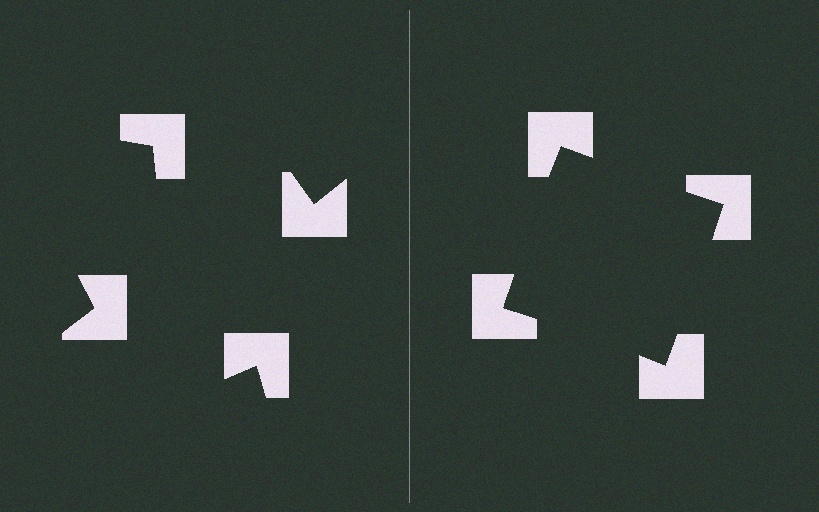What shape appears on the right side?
An illusory square.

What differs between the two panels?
The notched squares are positioned identically on both sides; only the wedge orientations differ. On the right they align to a square; on the left they are misaligned.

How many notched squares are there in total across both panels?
8 — 4 on each side.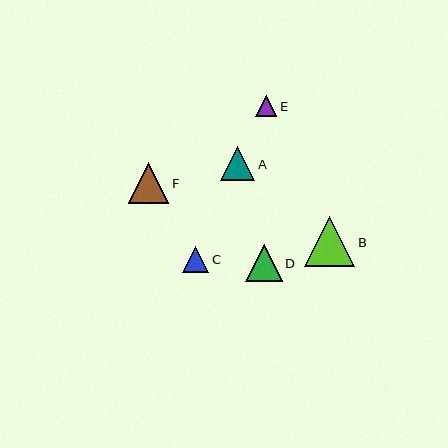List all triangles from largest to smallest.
From largest to smallest: B, F, D, A, C, E.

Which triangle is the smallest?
Triangle E is the smallest with a size of approximately 21 pixels.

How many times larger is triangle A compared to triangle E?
Triangle A is approximately 1.6 times the size of triangle E.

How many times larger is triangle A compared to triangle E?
Triangle A is approximately 1.6 times the size of triangle E.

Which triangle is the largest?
Triangle B is the largest with a size of approximately 50 pixels.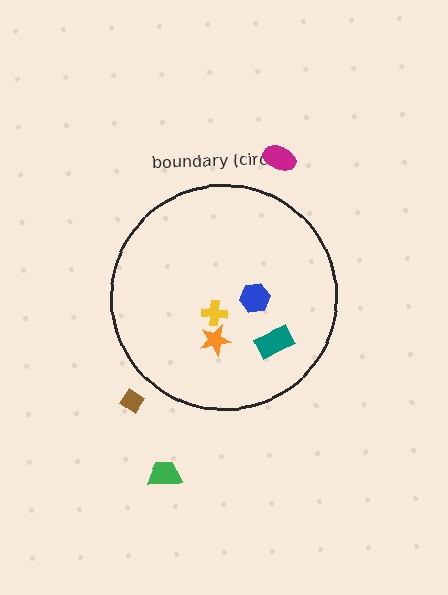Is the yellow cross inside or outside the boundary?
Inside.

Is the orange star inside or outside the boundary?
Inside.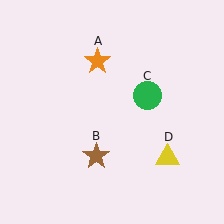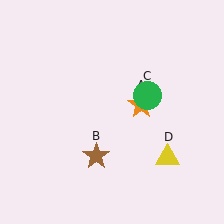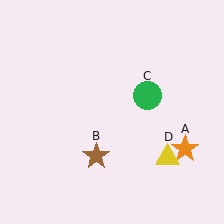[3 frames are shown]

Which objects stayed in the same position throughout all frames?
Brown star (object B) and green circle (object C) and yellow triangle (object D) remained stationary.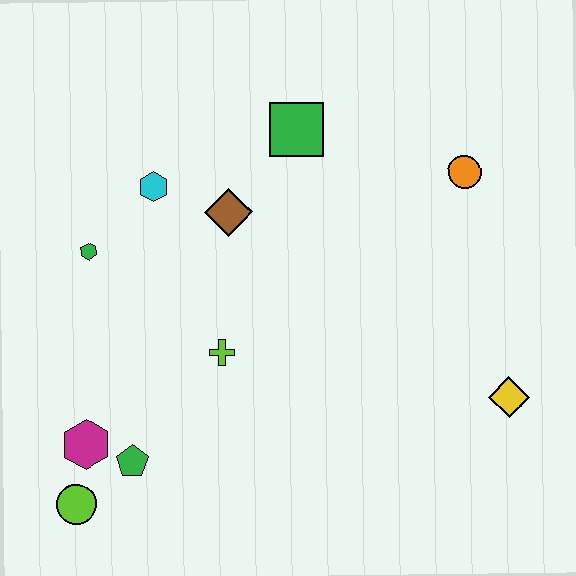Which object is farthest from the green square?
The lime circle is farthest from the green square.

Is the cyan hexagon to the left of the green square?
Yes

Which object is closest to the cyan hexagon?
The brown diamond is closest to the cyan hexagon.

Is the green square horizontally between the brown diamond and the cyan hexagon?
No